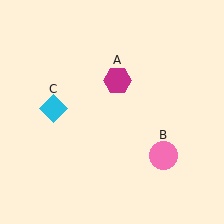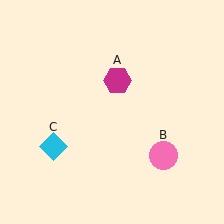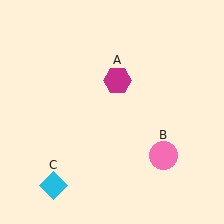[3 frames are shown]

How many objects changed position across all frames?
1 object changed position: cyan diamond (object C).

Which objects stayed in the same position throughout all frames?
Magenta hexagon (object A) and pink circle (object B) remained stationary.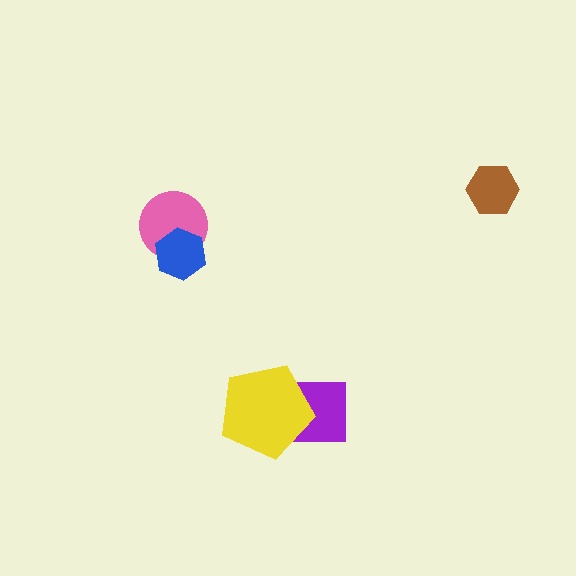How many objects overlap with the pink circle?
1 object overlaps with the pink circle.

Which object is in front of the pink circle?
The blue hexagon is in front of the pink circle.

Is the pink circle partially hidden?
Yes, it is partially covered by another shape.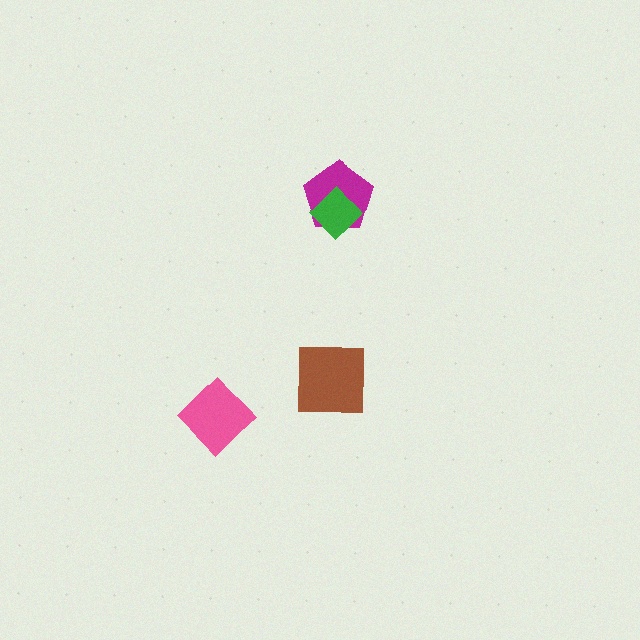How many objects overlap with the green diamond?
1 object overlaps with the green diamond.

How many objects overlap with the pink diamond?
0 objects overlap with the pink diamond.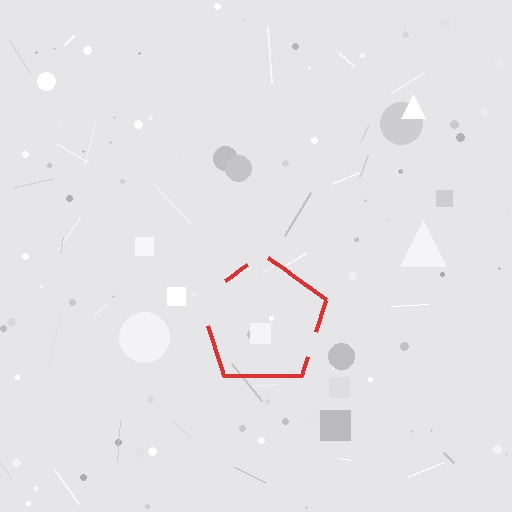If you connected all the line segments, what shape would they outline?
They would outline a pentagon.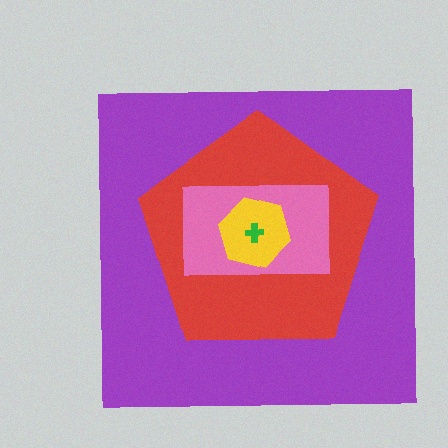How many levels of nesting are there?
5.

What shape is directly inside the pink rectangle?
The yellow hexagon.